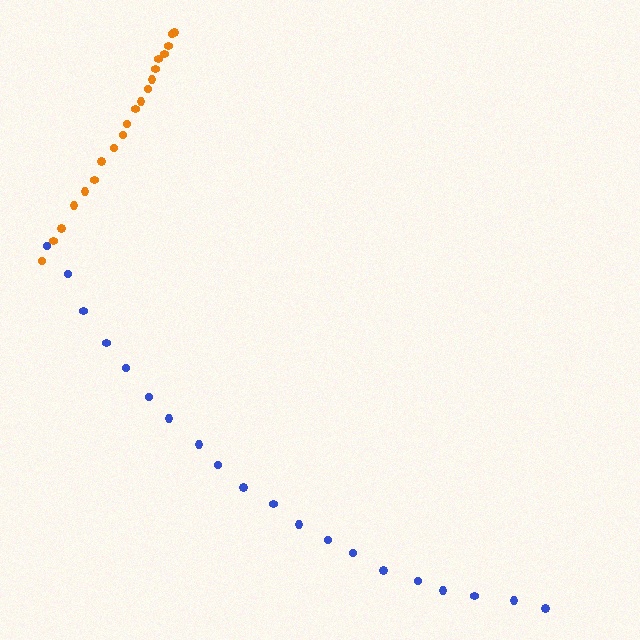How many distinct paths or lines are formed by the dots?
There are 2 distinct paths.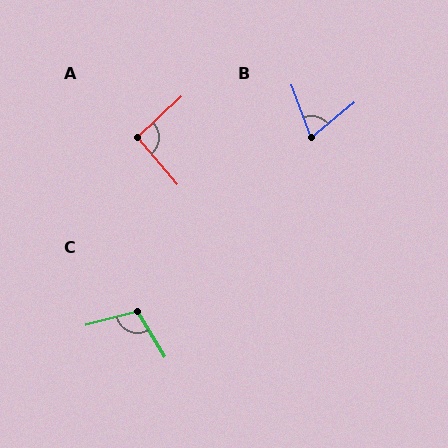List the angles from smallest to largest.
B (71°), A (93°), C (106°).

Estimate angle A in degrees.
Approximately 93 degrees.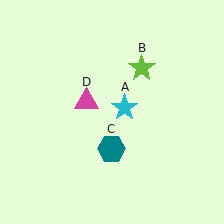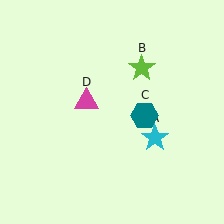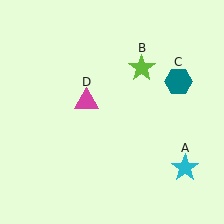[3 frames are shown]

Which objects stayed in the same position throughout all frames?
Lime star (object B) and magenta triangle (object D) remained stationary.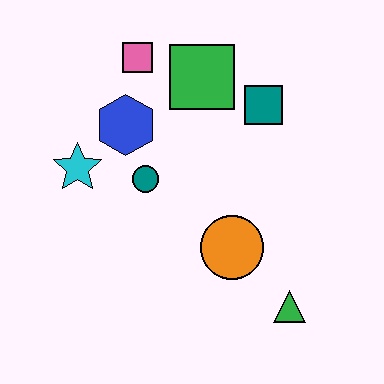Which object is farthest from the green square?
The green triangle is farthest from the green square.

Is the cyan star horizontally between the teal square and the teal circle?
No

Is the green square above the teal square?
Yes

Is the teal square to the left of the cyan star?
No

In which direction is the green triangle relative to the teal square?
The green triangle is below the teal square.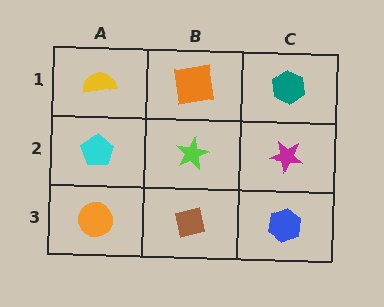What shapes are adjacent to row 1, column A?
A cyan pentagon (row 2, column A), an orange square (row 1, column B).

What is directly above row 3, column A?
A cyan pentagon.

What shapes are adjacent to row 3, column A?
A cyan pentagon (row 2, column A), a brown square (row 3, column B).